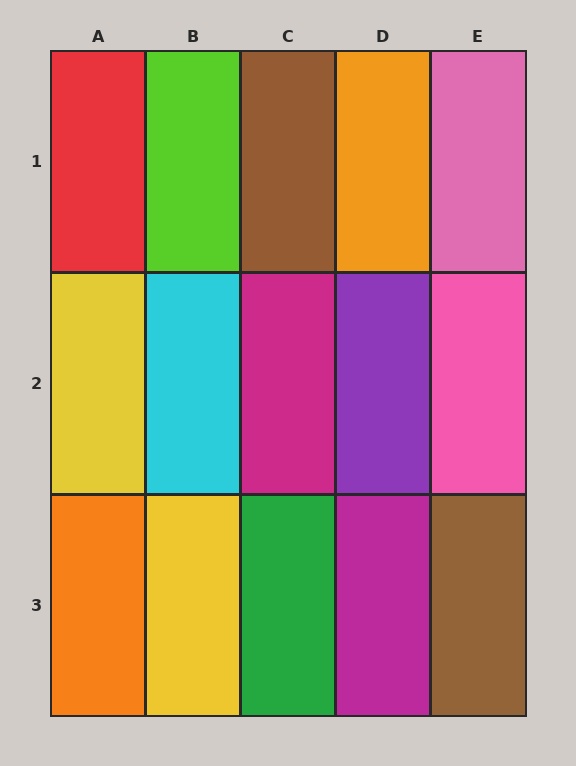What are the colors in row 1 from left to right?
Red, lime, brown, orange, pink.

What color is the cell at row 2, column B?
Cyan.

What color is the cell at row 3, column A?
Orange.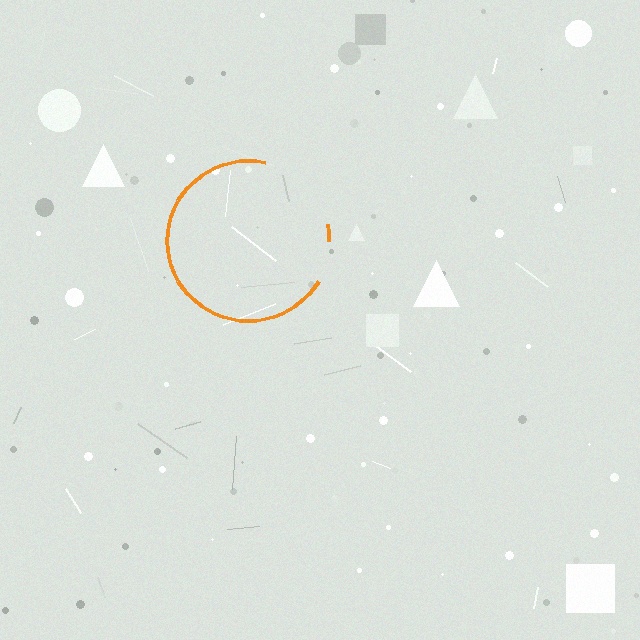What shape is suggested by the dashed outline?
The dashed outline suggests a circle.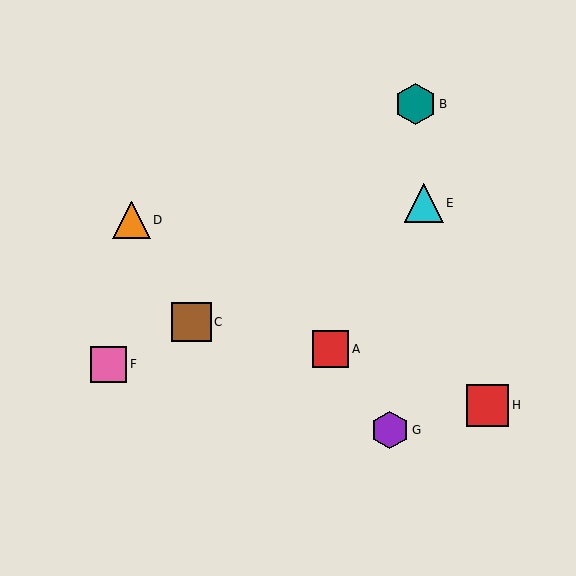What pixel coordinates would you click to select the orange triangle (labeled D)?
Click at (131, 220) to select the orange triangle D.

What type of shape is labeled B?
Shape B is a teal hexagon.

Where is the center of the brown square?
The center of the brown square is at (192, 322).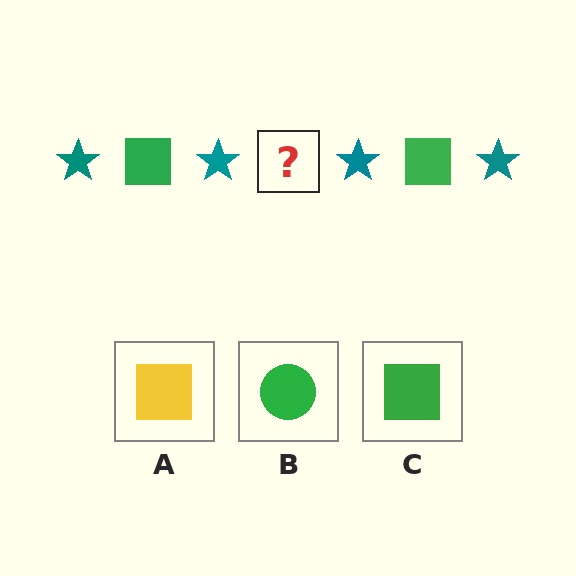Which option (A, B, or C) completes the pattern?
C.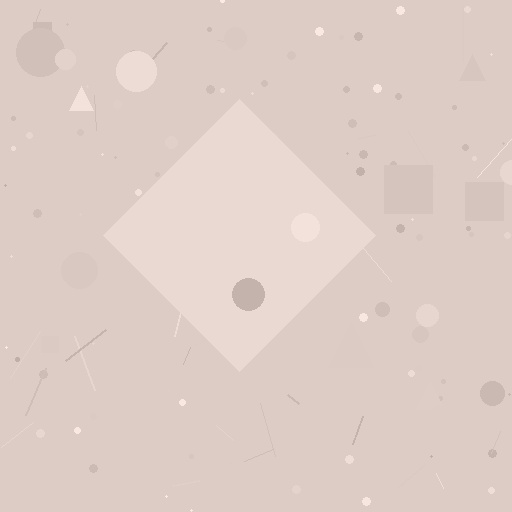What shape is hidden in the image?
A diamond is hidden in the image.